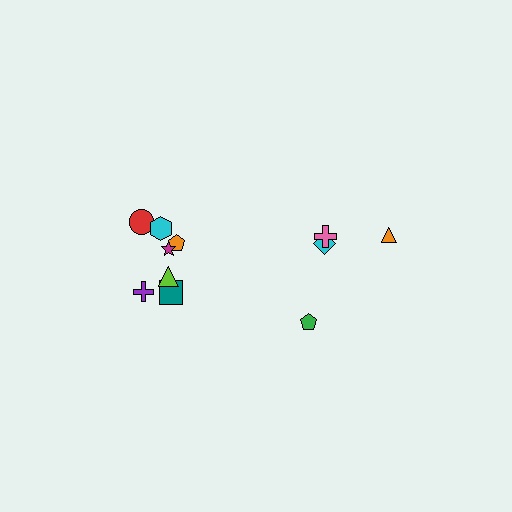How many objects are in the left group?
There are 7 objects.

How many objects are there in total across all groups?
There are 11 objects.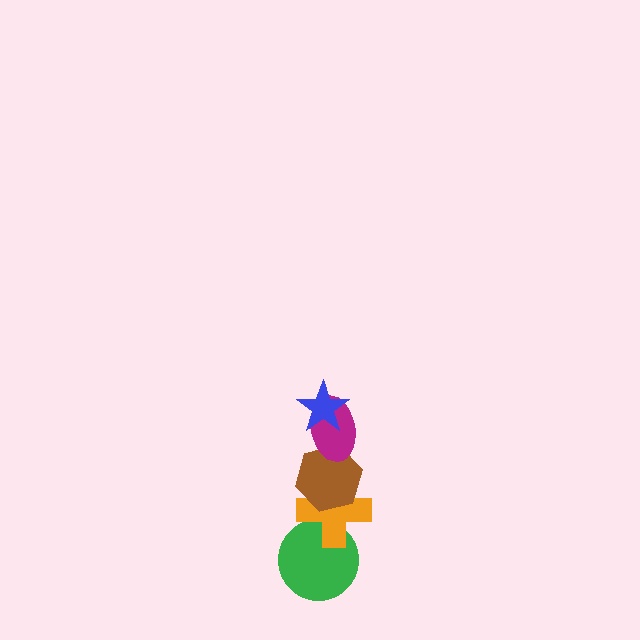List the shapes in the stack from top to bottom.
From top to bottom: the blue star, the magenta ellipse, the brown hexagon, the orange cross, the green circle.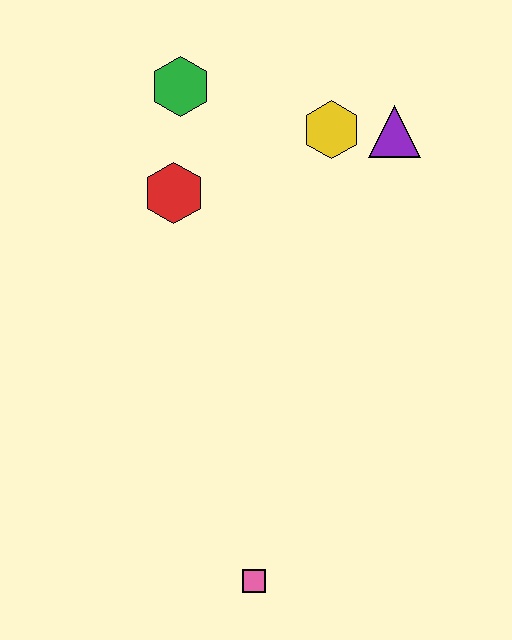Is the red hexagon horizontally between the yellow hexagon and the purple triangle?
No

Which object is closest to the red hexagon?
The green hexagon is closest to the red hexagon.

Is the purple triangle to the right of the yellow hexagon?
Yes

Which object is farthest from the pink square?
The green hexagon is farthest from the pink square.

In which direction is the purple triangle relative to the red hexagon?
The purple triangle is to the right of the red hexagon.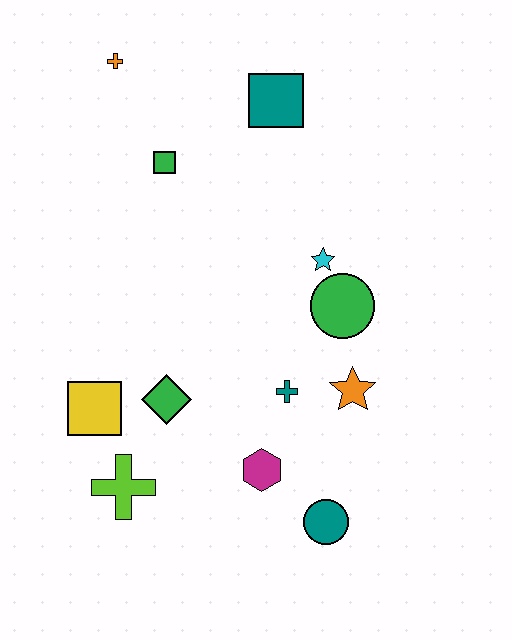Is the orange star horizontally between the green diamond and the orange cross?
No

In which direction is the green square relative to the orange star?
The green square is above the orange star.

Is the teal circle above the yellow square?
No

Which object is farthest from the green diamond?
The orange cross is farthest from the green diamond.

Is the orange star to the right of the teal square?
Yes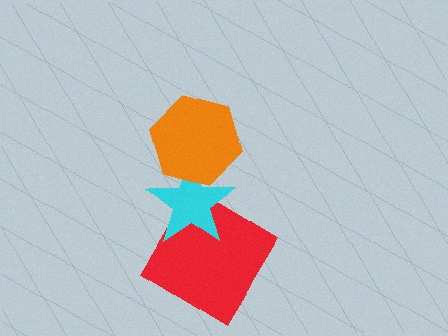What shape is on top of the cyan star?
The orange hexagon is on top of the cyan star.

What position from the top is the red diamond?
The red diamond is 3rd from the top.